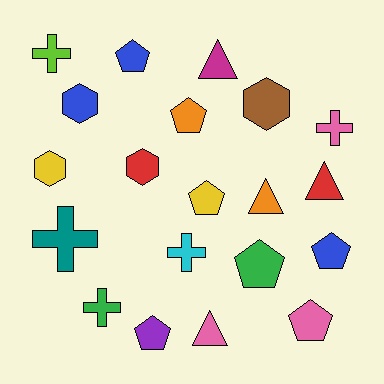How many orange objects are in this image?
There are 2 orange objects.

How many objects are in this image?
There are 20 objects.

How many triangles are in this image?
There are 4 triangles.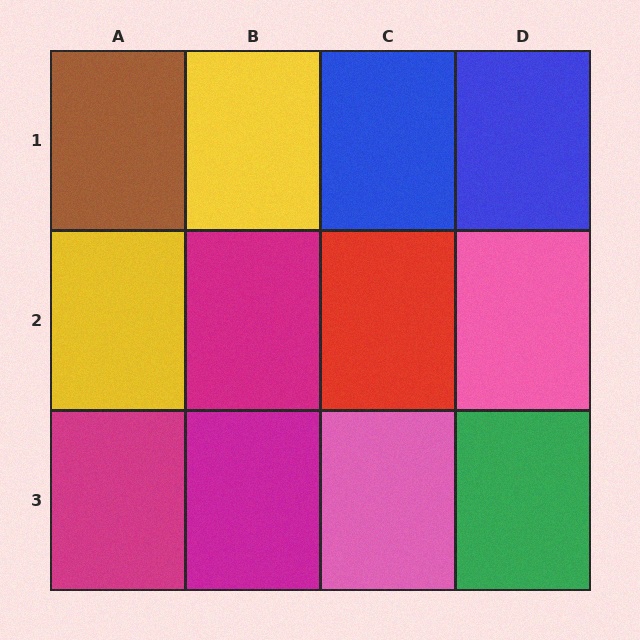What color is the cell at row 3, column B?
Magenta.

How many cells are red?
1 cell is red.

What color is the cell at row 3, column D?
Green.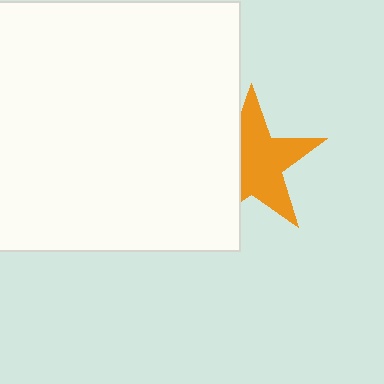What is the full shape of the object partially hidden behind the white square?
The partially hidden object is an orange star.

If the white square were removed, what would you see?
You would see the complete orange star.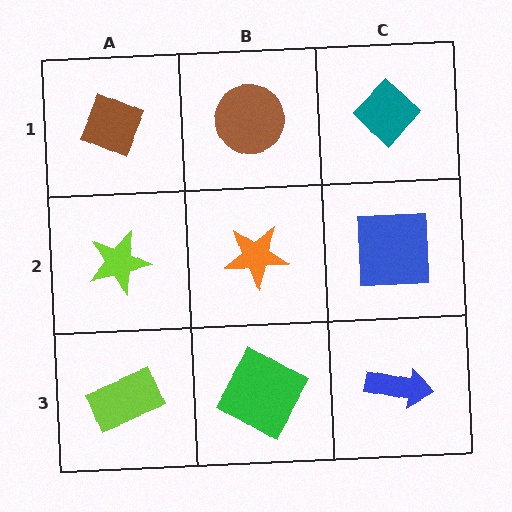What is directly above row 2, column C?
A teal diamond.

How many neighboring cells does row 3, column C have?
2.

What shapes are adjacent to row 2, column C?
A teal diamond (row 1, column C), a blue arrow (row 3, column C), an orange star (row 2, column B).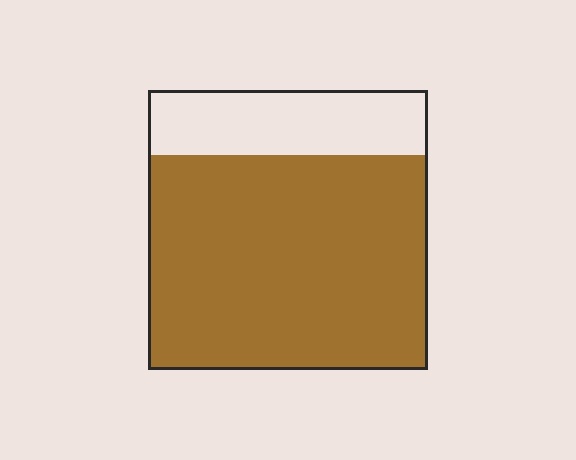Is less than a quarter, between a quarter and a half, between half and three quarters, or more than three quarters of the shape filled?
More than three quarters.